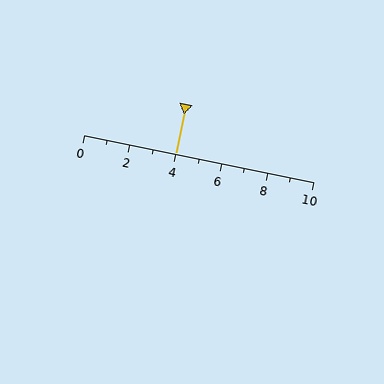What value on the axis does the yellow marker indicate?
The marker indicates approximately 4.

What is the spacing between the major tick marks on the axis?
The major ticks are spaced 2 apart.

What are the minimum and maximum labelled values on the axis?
The axis runs from 0 to 10.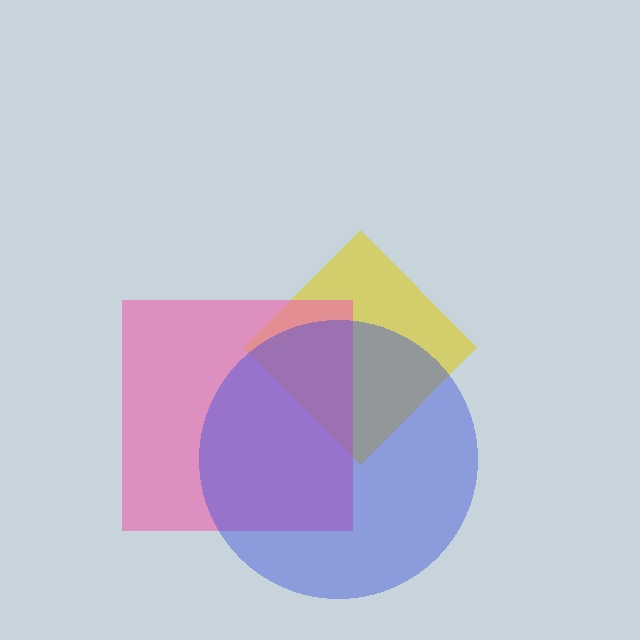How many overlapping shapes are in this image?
There are 3 overlapping shapes in the image.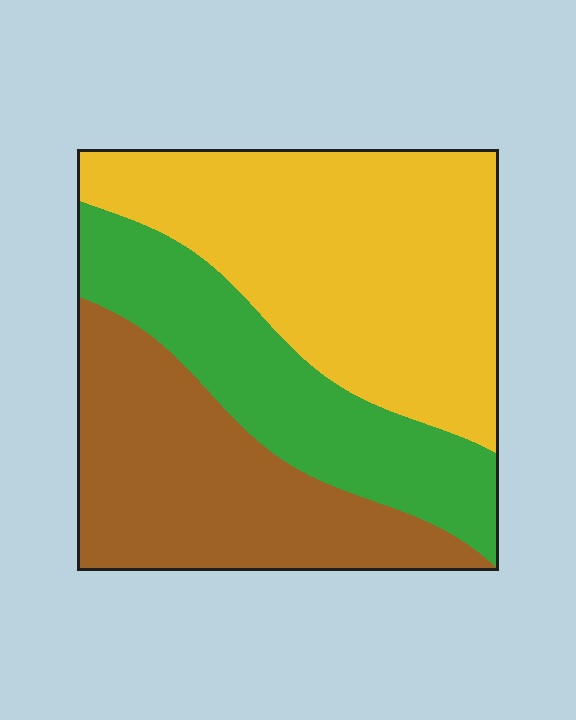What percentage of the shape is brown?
Brown covers around 30% of the shape.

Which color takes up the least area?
Green, at roughly 25%.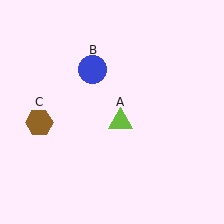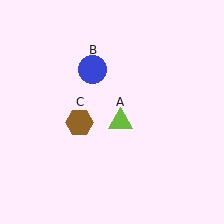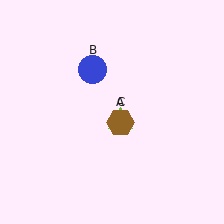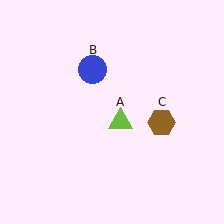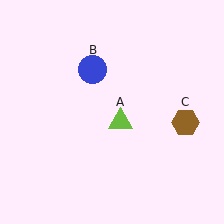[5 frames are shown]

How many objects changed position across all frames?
1 object changed position: brown hexagon (object C).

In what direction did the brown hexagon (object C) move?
The brown hexagon (object C) moved right.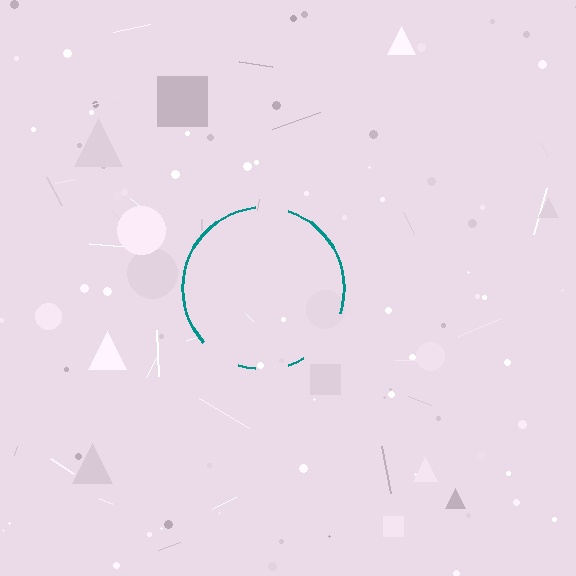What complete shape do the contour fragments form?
The contour fragments form a circle.